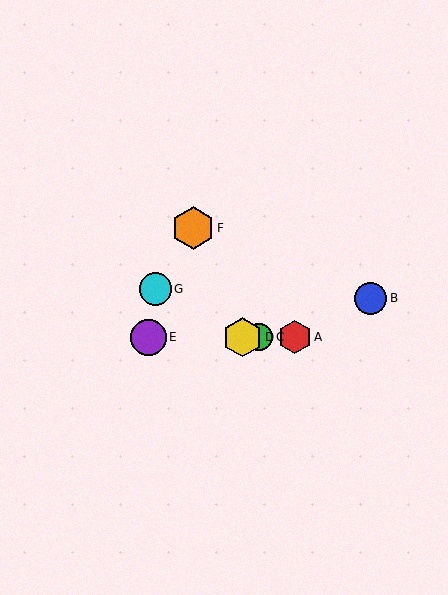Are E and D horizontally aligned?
Yes, both are at y≈337.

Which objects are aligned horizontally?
Objects A, C, D, E are aligned horizontally.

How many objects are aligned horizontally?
4 objects (A, C, D, E) are aligned horizontally.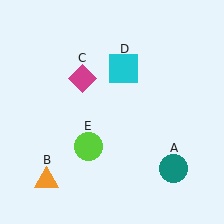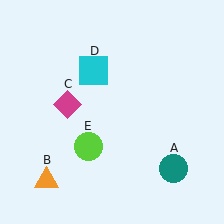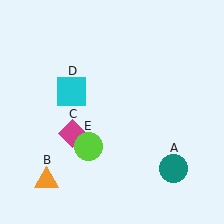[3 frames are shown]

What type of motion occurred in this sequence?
The magenta diamond (object C), cyan square (object D) rotated counterclockwise around the center of the scene.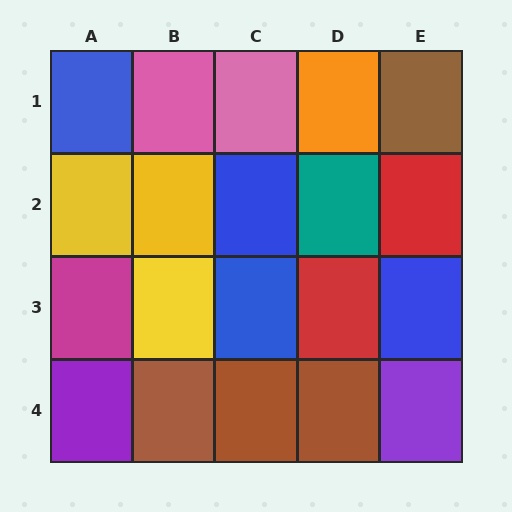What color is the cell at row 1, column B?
Pink.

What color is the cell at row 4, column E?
Purple.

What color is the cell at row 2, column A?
Yellow.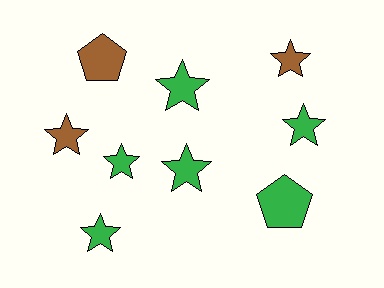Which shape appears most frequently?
Star, with 7 objects.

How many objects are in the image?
There are 9 objects.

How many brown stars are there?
There are 2 brown stars.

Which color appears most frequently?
Green, with 6 objects.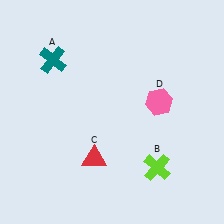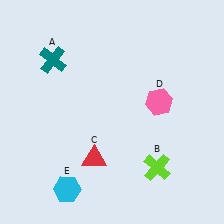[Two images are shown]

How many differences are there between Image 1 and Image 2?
There is 1 difference between the two images.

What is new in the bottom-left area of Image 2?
A cyan hexagon (E) was added in the bottom-left area of Image 2.